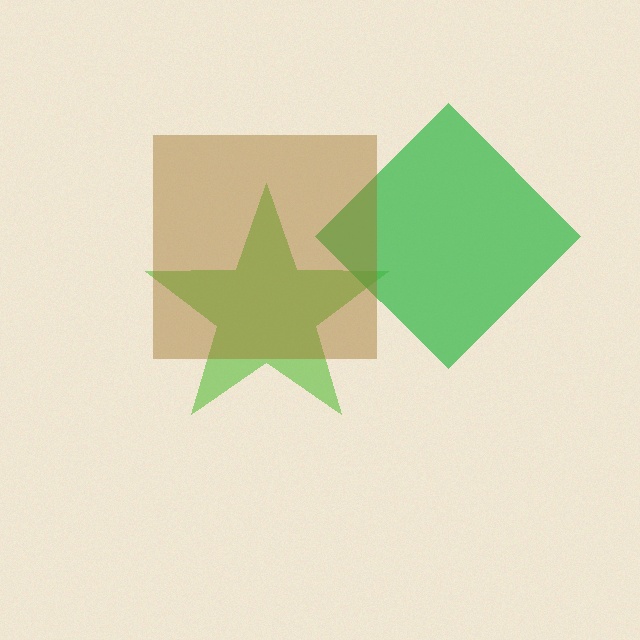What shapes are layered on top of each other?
The layered shapes are: a lime star, a green diamond, a brown square.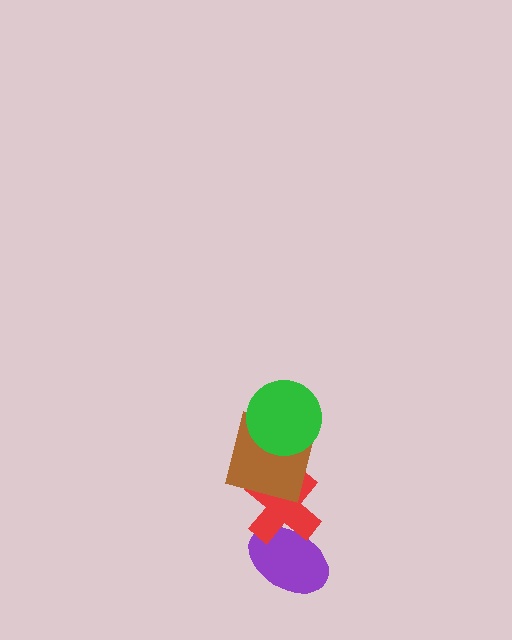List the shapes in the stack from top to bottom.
From top to bottom: the green circle, the brown square, the red cross, the purple ellipse.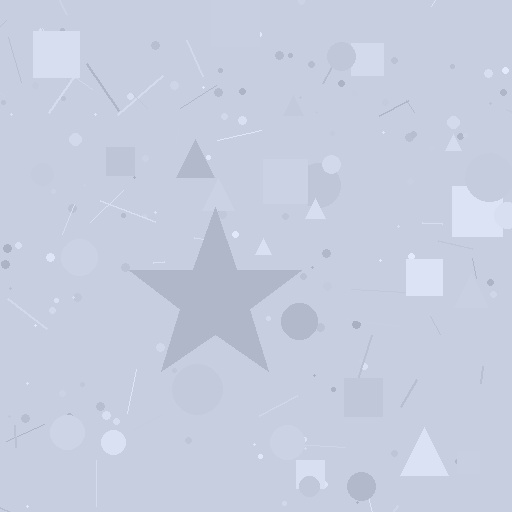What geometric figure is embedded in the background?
A star is embedded in the background.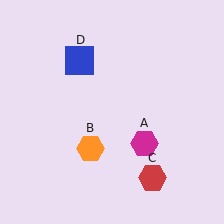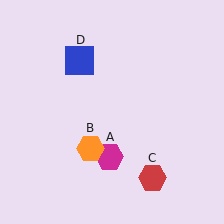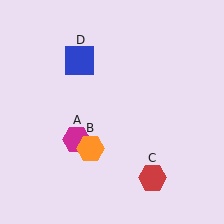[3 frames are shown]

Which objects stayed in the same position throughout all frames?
Orange hexagon (object B) and red hexagon (object C) and blue square (object D) remained stationary.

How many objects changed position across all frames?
1 object changed position: magenta hexagon (object A).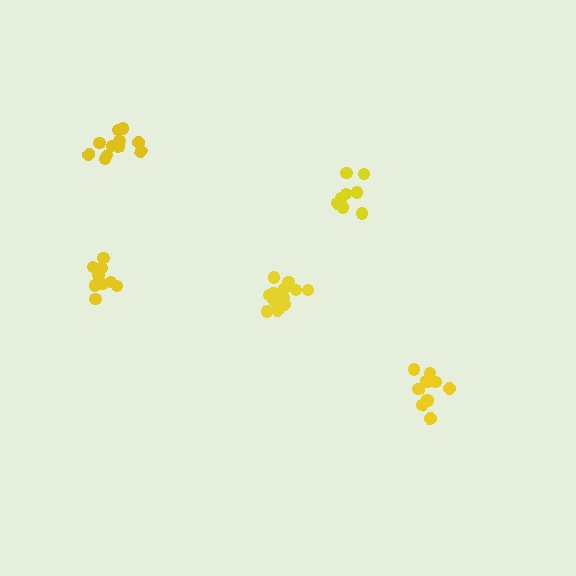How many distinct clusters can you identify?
There are 5 distinct clusters.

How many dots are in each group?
Group 1: 8 dots, Group 2: 11 dots, Group 3: 14 dots, Group 4: 11 dots, Group 5: 9 dots (53 total).